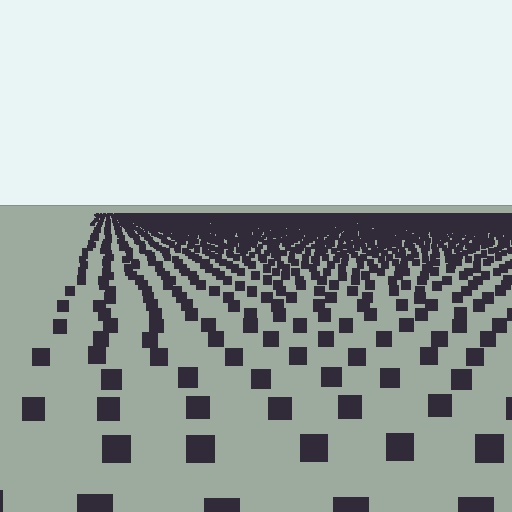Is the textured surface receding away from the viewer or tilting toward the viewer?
The surface is receding away from the viewer. Texture elements get smaller and denser toward the top.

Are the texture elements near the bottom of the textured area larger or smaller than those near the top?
Larger. Near the bottom, elements are closer to the viewer and appear at a bigger on-screen size.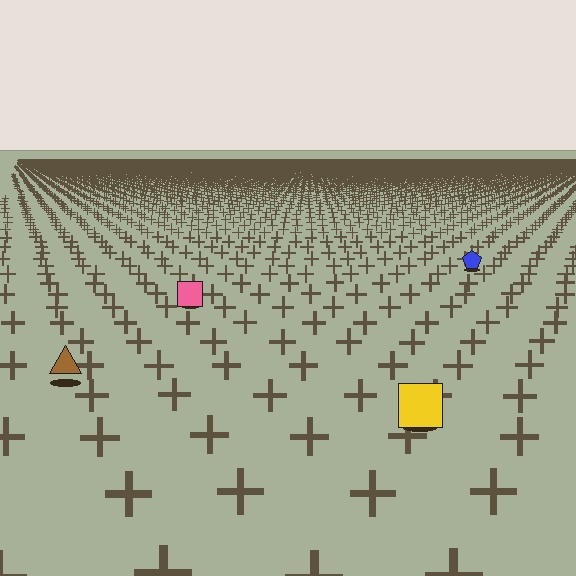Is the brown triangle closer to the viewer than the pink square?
Yes. The brown triangle is closer — you can tell from the texture gradient: the ground texture is coarser near it.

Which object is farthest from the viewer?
The blue pentagon is farthest from the viewer. It appears smaller and the ground texture around it is denser.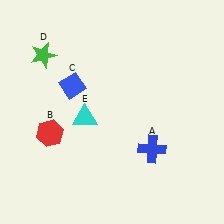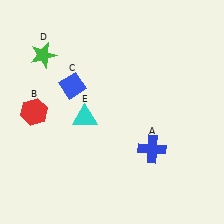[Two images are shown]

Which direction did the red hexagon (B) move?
The red hexagon (B) moved up.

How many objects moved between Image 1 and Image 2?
1 object moved between the two images.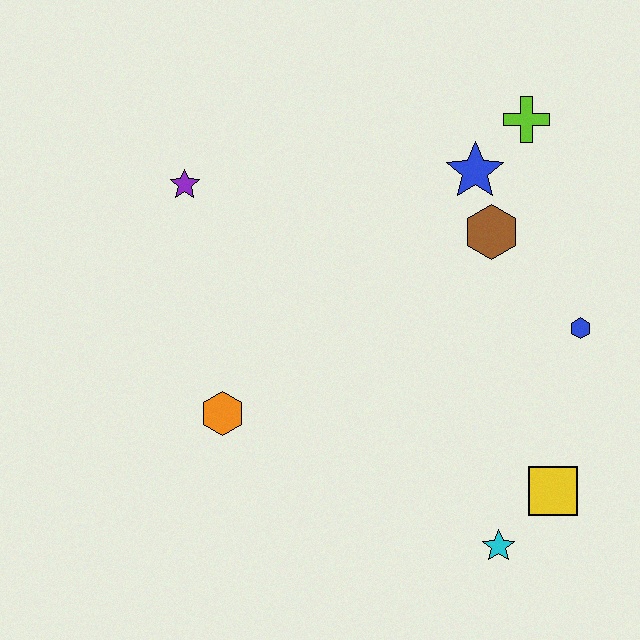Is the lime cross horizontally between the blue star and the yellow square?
Yes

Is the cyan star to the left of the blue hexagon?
Yes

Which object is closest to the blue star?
The brown hexagon is closest to the blue star.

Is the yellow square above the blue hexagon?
No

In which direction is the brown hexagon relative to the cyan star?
The brown hexagon is above the cyan star.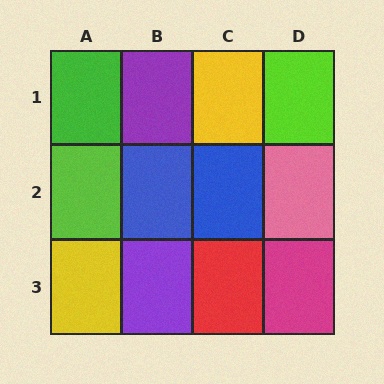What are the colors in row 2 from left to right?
Lime, blue, blue, pink.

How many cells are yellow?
2 cells are yellow.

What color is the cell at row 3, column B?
Purple.